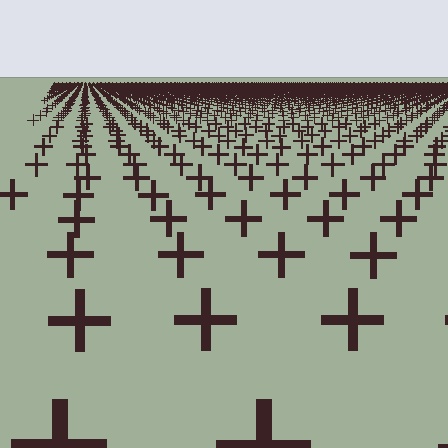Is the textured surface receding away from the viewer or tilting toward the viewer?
The surface is receding away from the viewer. Texture elements get smaller and denser toward the top.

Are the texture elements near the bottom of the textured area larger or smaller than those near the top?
Larger. Near the bottom, elements are closer to the viewer and appear at a bigger on-screen size.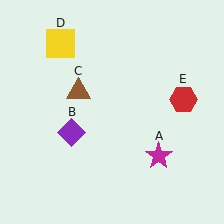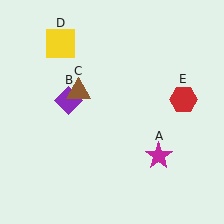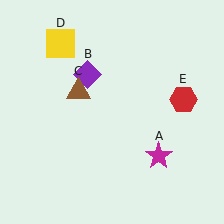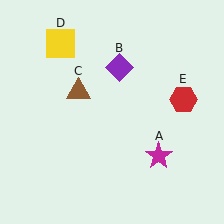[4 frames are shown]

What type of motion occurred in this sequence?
The purple diamond (object B) rotated clockwise around the center of the scene.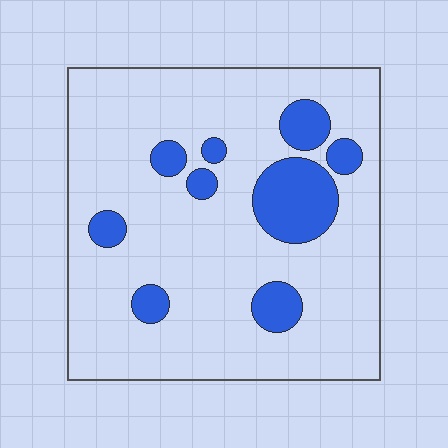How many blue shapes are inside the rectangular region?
9.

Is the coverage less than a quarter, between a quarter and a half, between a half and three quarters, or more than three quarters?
Less than a quarter.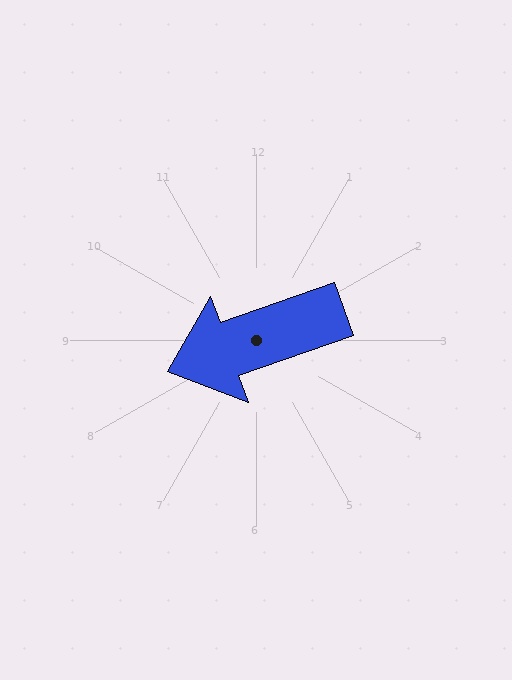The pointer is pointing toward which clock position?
Roughly 8 o'clock.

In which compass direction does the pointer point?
West.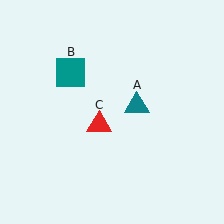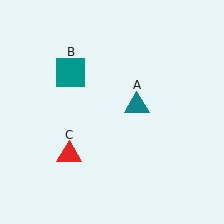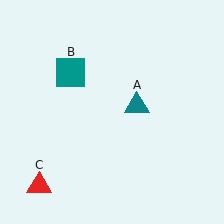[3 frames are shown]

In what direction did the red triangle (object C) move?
The red triangle (object C) moved down and to the left.